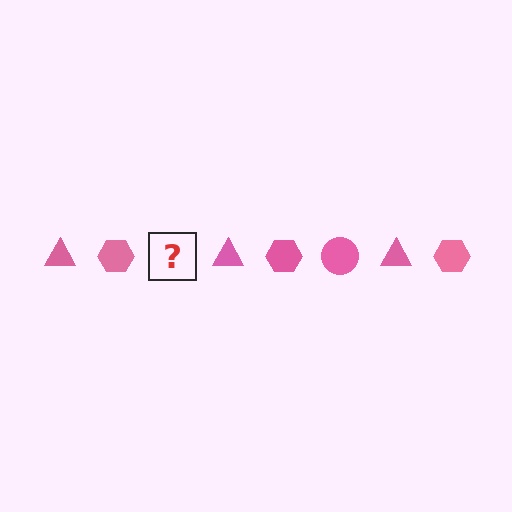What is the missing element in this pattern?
The missing element is a pink circle.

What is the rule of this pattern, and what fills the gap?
The rule is that the pattern cycles through triangle, hexagon, circle shapes in pink. The gap should be filled with a pink circle.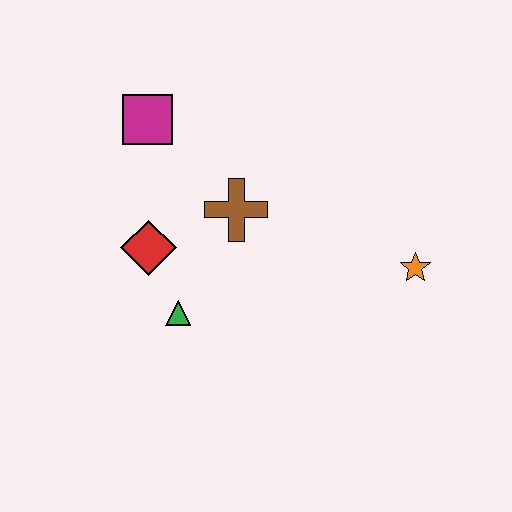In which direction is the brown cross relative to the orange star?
The brown cross is to the left of the orange star.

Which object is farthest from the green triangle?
The orange star is farthest from the green triangle.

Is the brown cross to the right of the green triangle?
Yes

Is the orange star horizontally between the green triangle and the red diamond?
No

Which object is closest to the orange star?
The brown cross is closest to the orange star.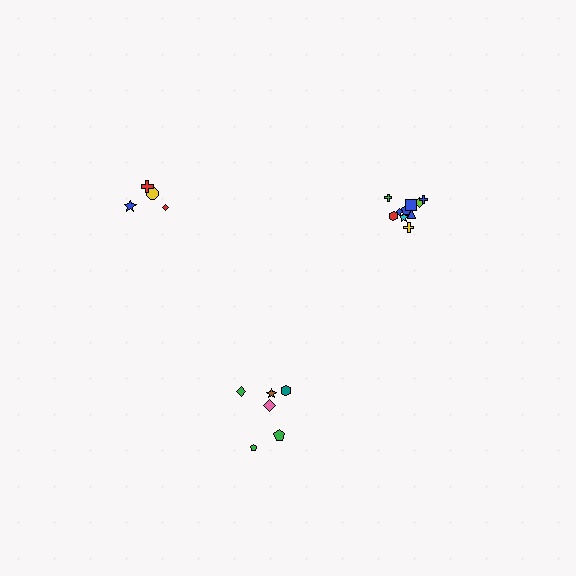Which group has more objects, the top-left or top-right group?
The top-right group.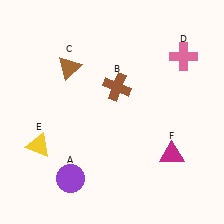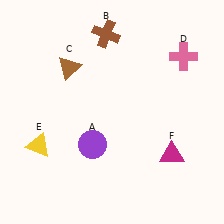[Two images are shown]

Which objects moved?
The objects that moved are: the purple circle (A), the brown cross (B).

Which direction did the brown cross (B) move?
The brown cross (B) moved up.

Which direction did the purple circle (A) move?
The purple circle (A) moved up.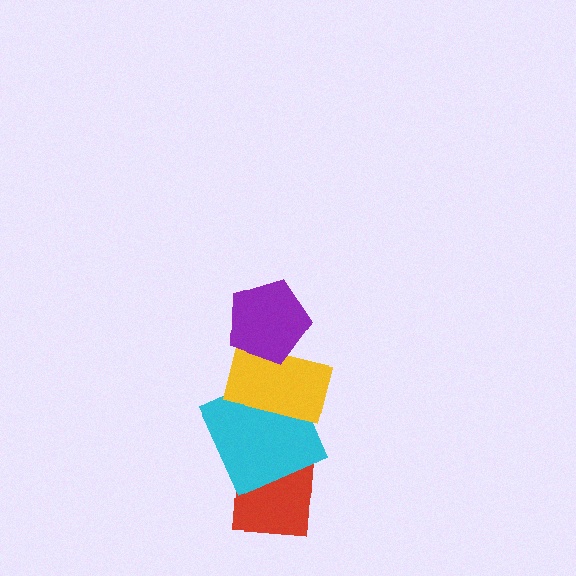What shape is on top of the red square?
The cyan square is on top of the red square.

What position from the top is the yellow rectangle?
The yellow rectangle is 2nd from the top.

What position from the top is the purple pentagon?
The purple pentagon is 1st from the top.